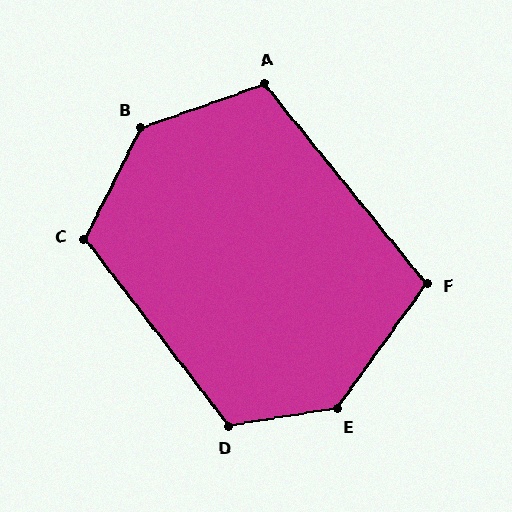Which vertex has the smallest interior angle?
F, at approximately 106 degrees.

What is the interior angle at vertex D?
Approximately 118 degrees (obtuse).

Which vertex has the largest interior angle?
B, at approximately 136 degrees.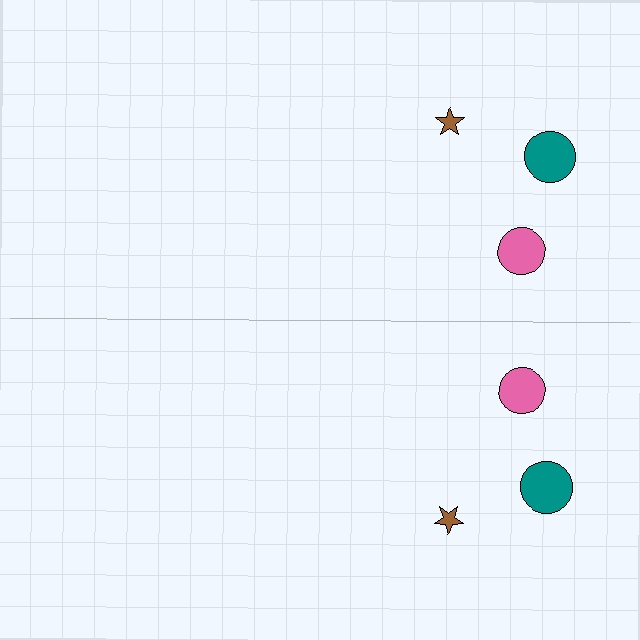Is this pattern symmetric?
Yes, this pattern has bilateral (reflection) symmetry.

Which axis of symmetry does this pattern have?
The pattern has a horizontal axis of symmetry running through the center of the image.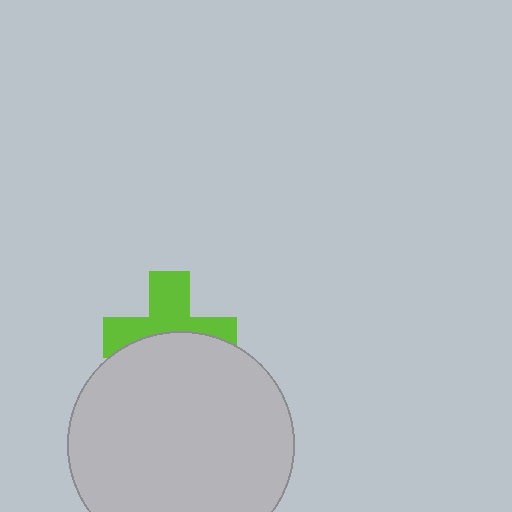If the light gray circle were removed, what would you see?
You would see the complete lime cross.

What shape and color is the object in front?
The object in front is a light gray circle.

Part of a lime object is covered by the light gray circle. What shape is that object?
It is a cross.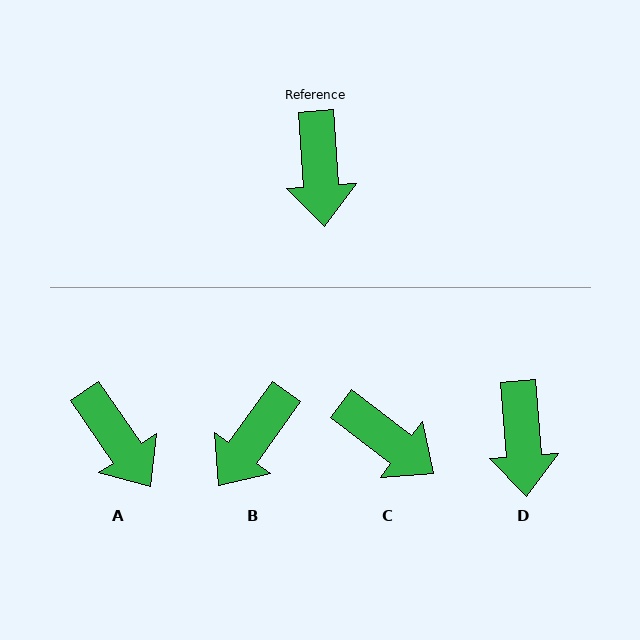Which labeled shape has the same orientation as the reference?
D.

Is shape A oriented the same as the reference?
No, it is off by about 30 degrees.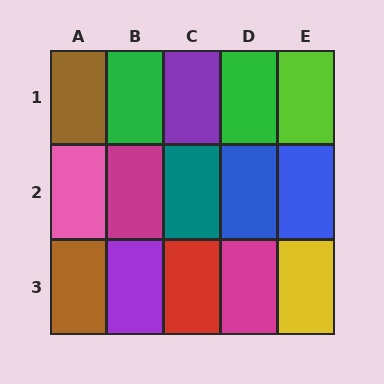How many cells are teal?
1 cell is teal.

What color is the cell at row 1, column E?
Lime.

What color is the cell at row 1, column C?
Purple.